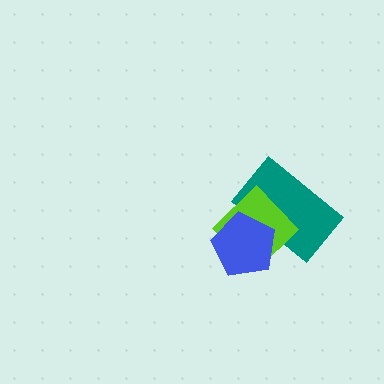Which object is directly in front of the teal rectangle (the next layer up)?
The lime diamond is directly in front of the teal rectangle.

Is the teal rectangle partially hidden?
Yes, it is partially covered by another shape.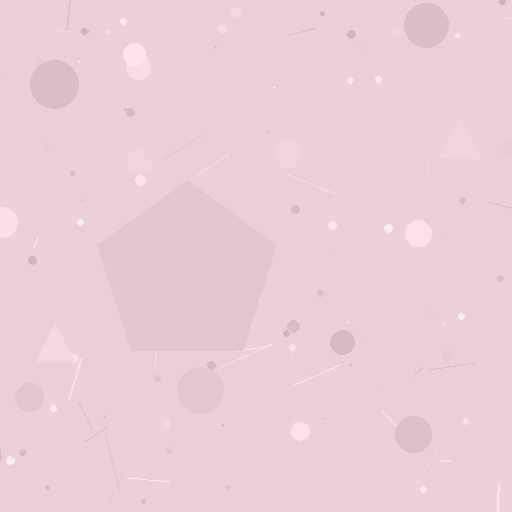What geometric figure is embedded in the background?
A pentagon is embedded in the background.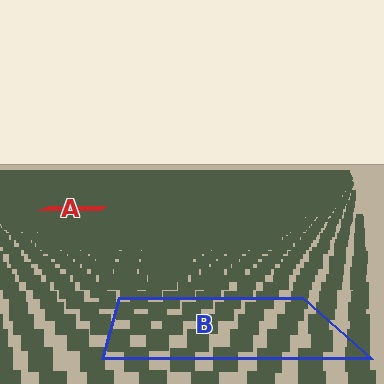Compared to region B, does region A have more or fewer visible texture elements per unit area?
Region A has more texture elements per unit area — they are packed more densely because it is farther away.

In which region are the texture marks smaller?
The texture marks are smaller in region A, because it is farther away.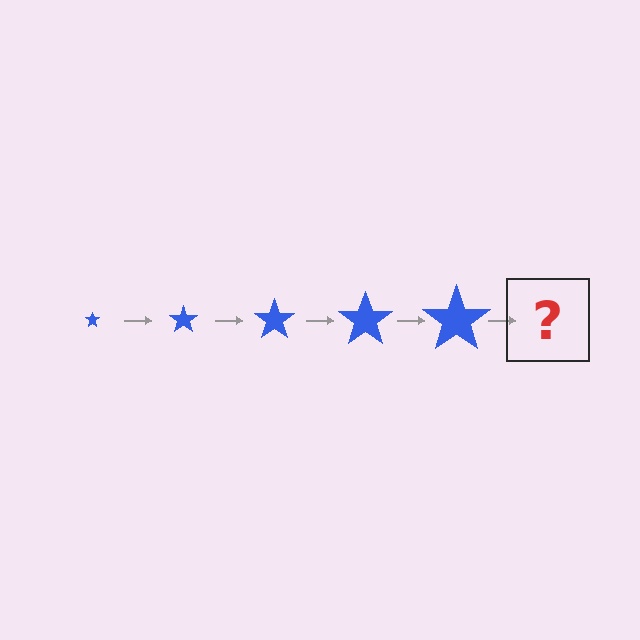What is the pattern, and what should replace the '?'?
The pattern is that the star gets progressively larger each step. The '?' should be a blue star, larger than the previous one.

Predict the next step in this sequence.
The next step is a blue star, larger than the previous one.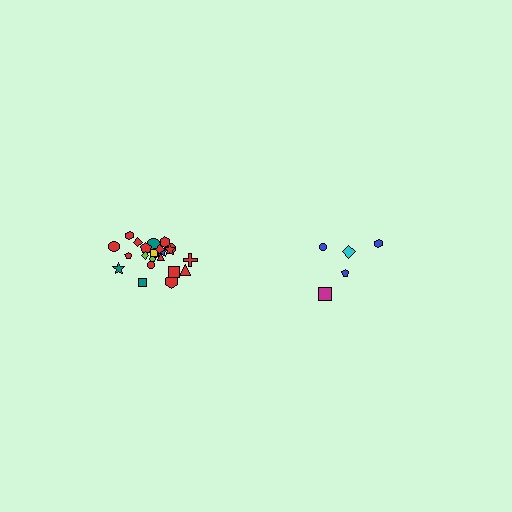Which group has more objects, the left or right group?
The left group.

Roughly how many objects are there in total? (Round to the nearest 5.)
Roughly 30 objects in total.